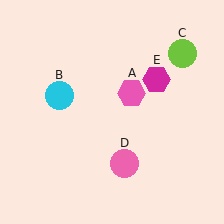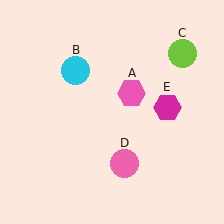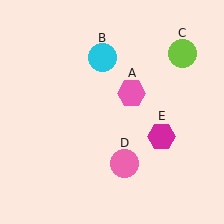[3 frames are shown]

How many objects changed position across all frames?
2 objects changed position: cyan circle (object B), magenta hexagon (object E).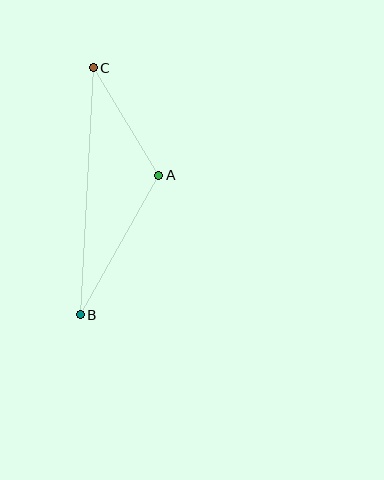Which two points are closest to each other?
Points A and C are closest to each other.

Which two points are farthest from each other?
Points B and C are farthest from each other.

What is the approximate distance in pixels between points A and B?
The distance between A and B is approximately 161 pixels.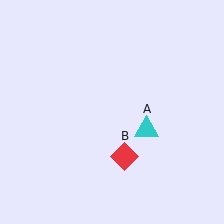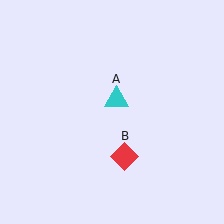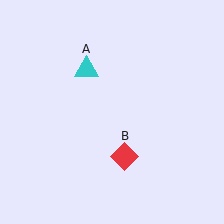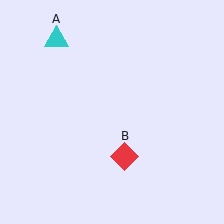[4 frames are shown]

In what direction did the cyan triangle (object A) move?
The cyan triangle (object A) moved up and to the left.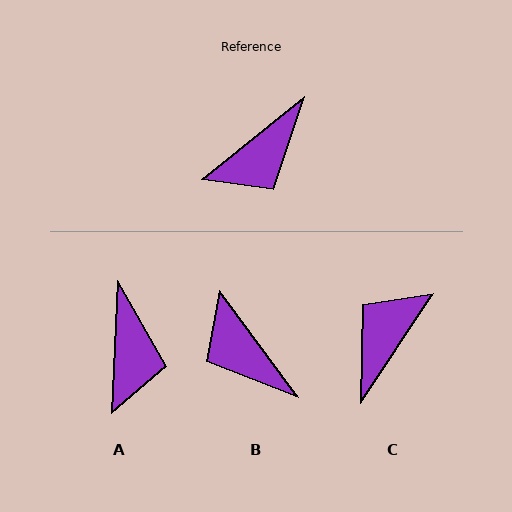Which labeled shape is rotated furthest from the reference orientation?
C, about 163 degrees away.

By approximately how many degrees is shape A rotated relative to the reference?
Approximately 48 degrees counter-clockwise.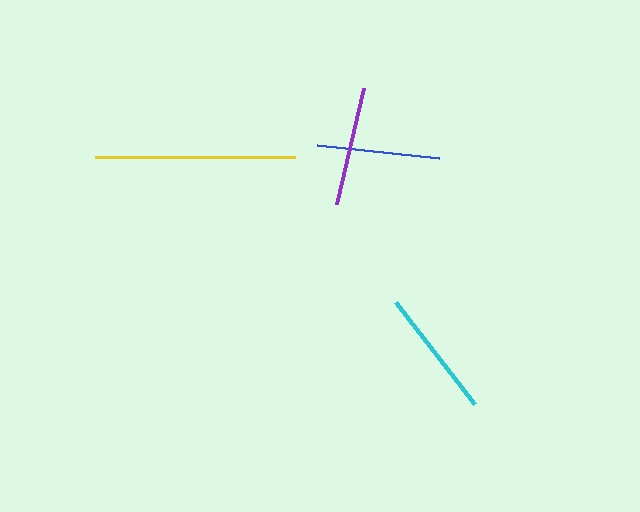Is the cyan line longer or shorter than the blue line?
The cyan line is longer than the blue line.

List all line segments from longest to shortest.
From longest to shortest: yellow, cyan, blue, purple.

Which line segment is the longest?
The yellow line is the longest at approximately 200 pixels.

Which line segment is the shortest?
The purple line is the shortest at approximately 120 pixels.